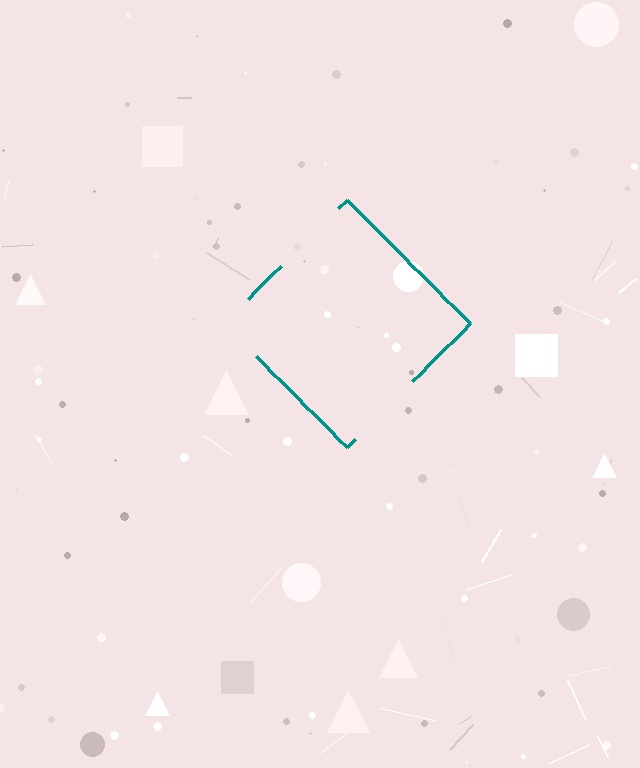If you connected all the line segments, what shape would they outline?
They would outline a diamond.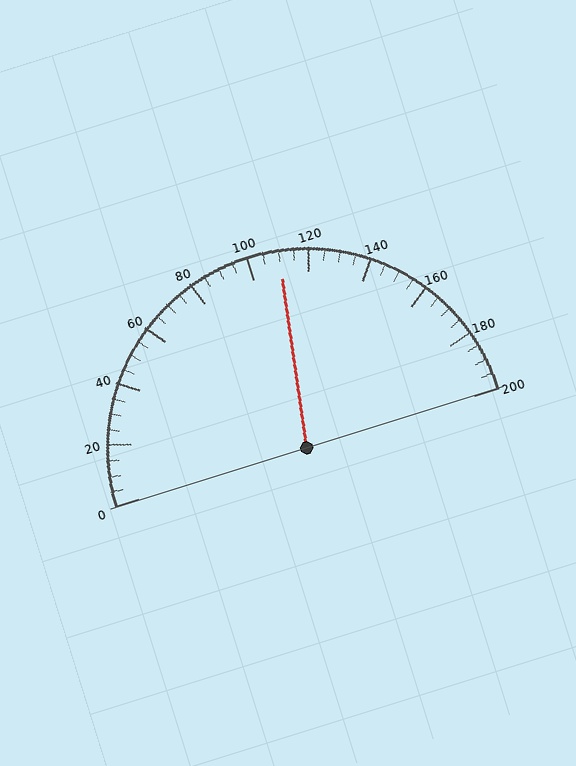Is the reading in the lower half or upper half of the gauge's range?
The reading is in the upper half of the range (0 to 200).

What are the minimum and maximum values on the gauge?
The gauge ranges from 0 to 200.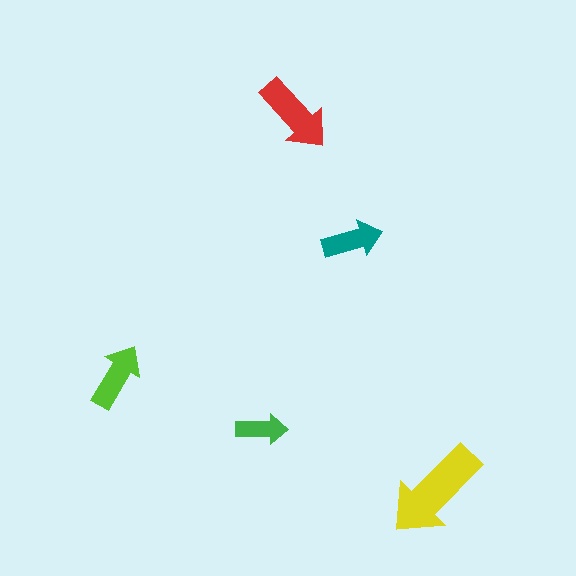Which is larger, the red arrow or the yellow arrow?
The yellow one.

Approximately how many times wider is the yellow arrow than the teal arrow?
About 1.5 times wider.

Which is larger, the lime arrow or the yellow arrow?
The yellow one.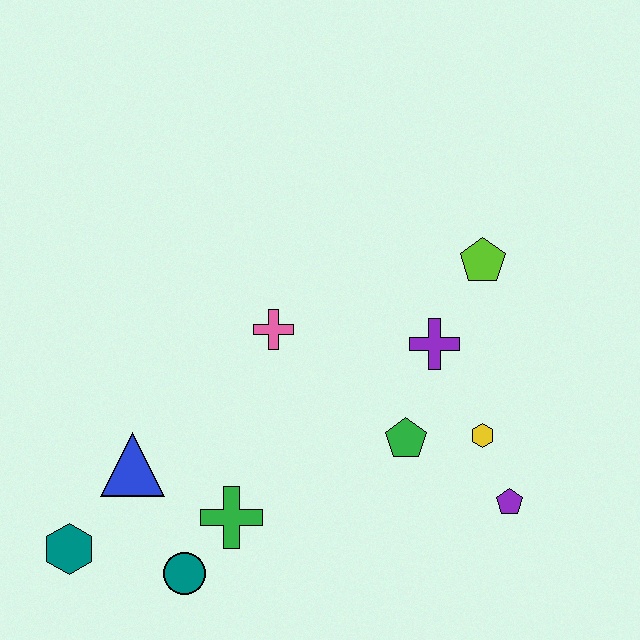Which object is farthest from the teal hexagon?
The lime pentagon is farthest from the teal hexagon.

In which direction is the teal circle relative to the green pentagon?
The teal circle is to the left of the green pentagon.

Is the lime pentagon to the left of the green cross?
No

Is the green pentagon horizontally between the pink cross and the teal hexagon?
No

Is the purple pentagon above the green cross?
Yes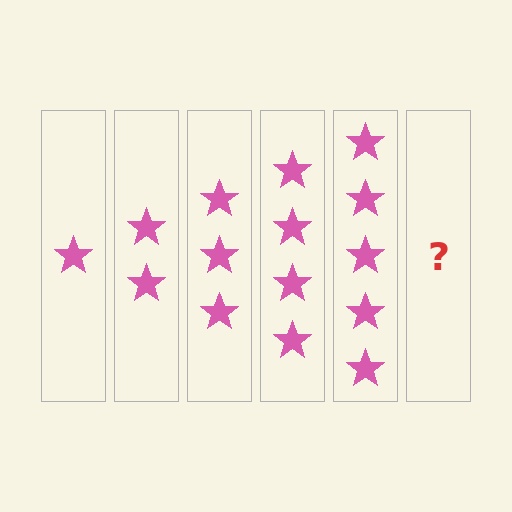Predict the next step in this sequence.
The next step is 6 stars.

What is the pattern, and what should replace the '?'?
The pattern is that each step adds one more star. The '?' should be 6 stars.